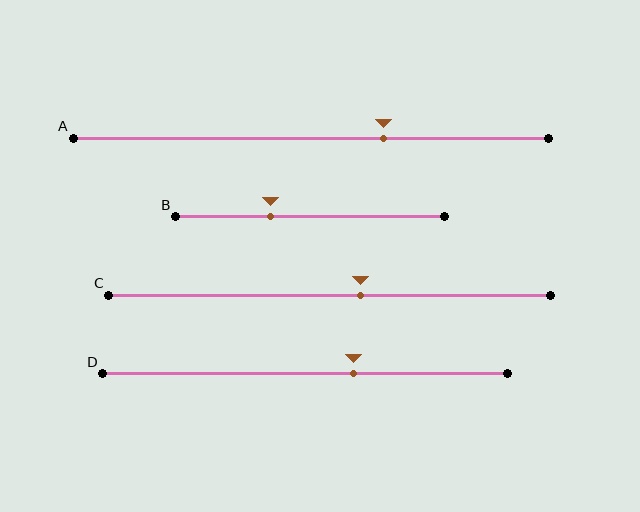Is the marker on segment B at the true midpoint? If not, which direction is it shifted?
No, the marker on segment B is shifted to the left by about 15% of the segment length.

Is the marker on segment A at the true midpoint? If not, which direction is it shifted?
No, the marker on segment A is shifted to the right by about 15% of the segment length.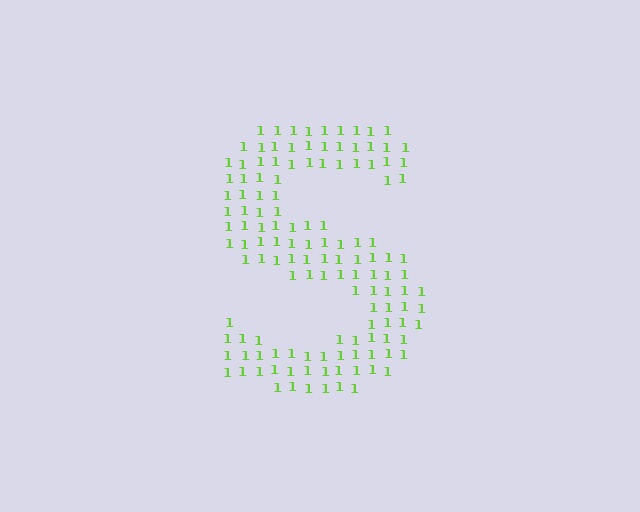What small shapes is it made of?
It is made of small digit 1's.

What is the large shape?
The large shape is the letter S.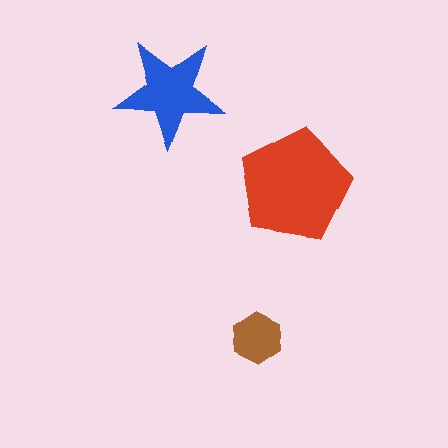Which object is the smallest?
The brown hexagon.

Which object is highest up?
The blue star is topmost.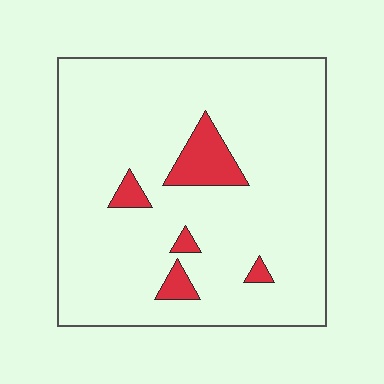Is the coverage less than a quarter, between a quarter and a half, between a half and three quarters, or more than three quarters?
Less than a quarter.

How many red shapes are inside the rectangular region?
5.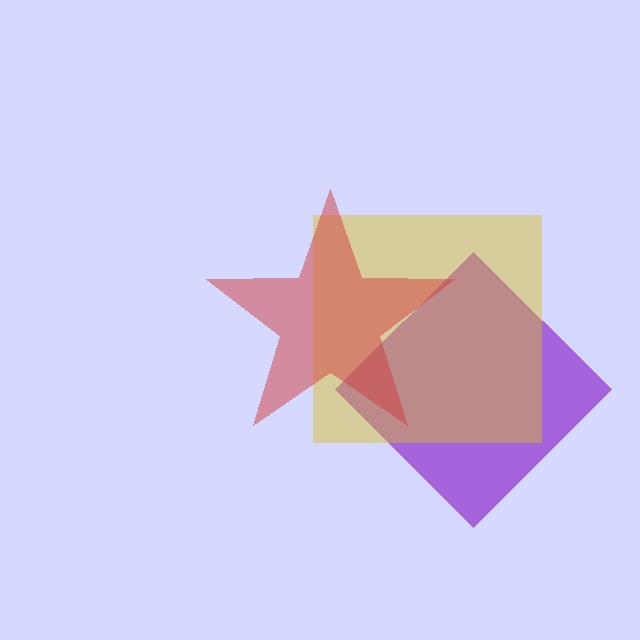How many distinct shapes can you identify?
There are 3 distinct shapes: a purple diamond, a yellow square, a red star.